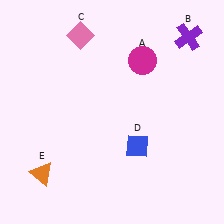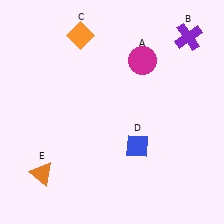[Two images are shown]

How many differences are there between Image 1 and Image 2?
There is 1 difference between the two images.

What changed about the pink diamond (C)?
In Image 1, C is pink. In Image 2, it changed to orange.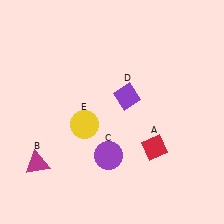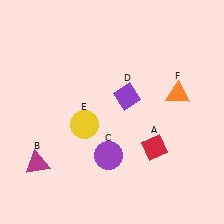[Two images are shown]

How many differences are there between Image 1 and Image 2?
There is 1 difference between the two images.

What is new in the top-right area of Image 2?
An orange triangle (F) was added in the top-right area of Image 2.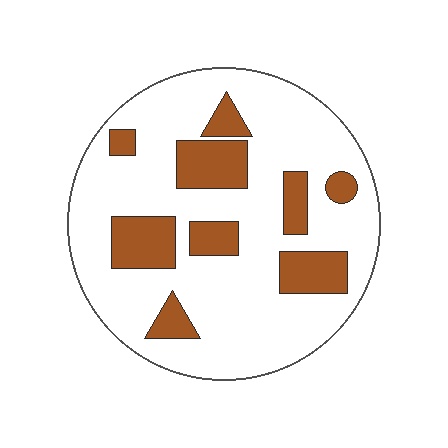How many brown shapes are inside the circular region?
9.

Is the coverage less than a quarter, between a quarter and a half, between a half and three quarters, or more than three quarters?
Less than a quarter.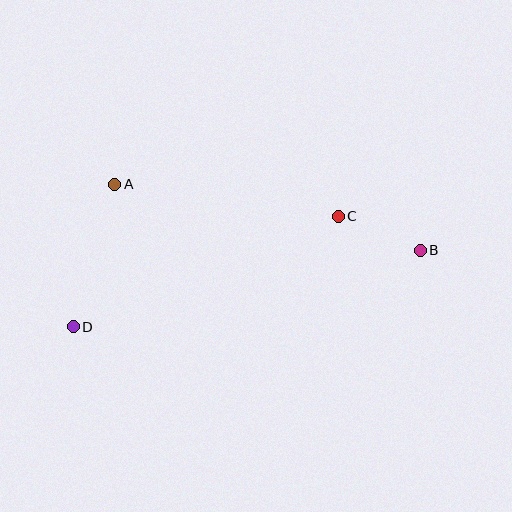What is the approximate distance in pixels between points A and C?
The distance between A and C is approximately 226 pixels.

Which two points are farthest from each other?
Points B and D are farthest from each other.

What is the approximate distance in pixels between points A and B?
The distance between A and B is approximately 312 pixels.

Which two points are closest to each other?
Points B and C are closest to each other.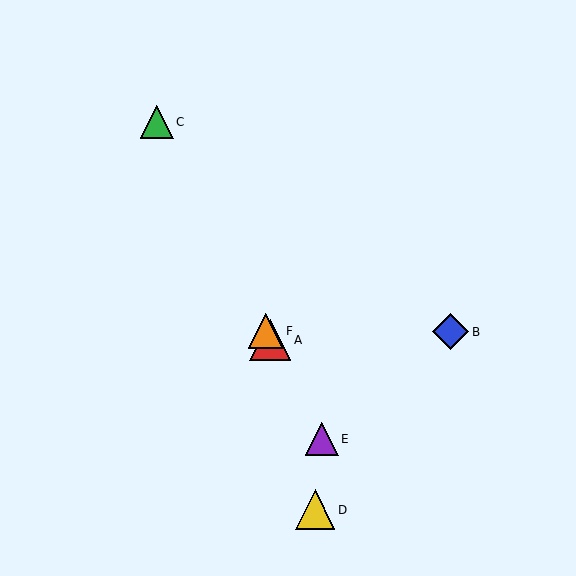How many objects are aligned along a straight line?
4 objects (A, C, E, F) are aligned along a straight line.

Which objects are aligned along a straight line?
Objects A, C, E, F are aligned along a straight line.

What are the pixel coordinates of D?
Object D is at (315, 510).